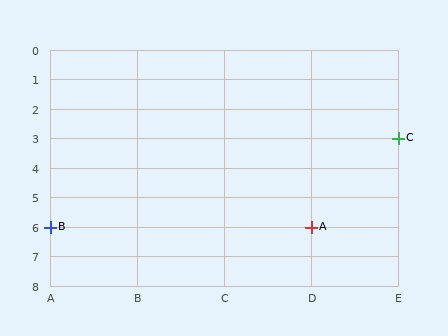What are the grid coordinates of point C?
Point C is at grid coordinates (E, 3).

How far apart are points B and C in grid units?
Points B and C are 4 columns and 3 rows apart (about 5.0 grid units diagonally).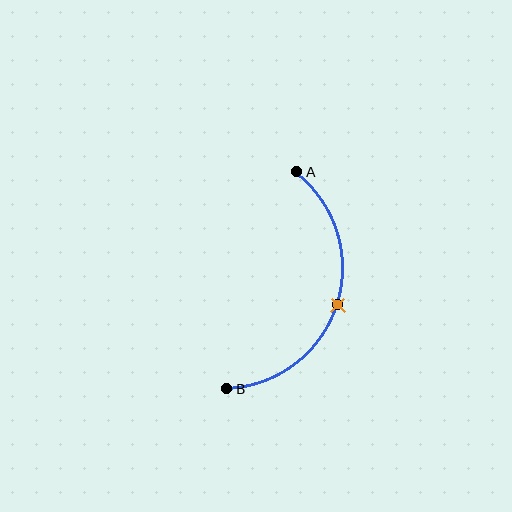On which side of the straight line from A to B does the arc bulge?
The arc bulges to the right of the straight line connecting A and B.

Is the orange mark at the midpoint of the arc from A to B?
Yes. The orange mark lies on the arc at equal arc-length from both A and B — it is the arc midpoint.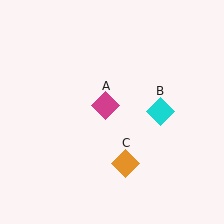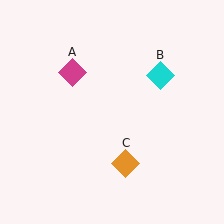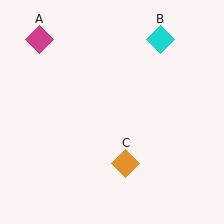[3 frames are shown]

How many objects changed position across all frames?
2 objects changed position: magenta diamond (object A), cyan diamond (object B).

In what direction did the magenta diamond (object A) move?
The magenta diamond (object A) moved up and to the left.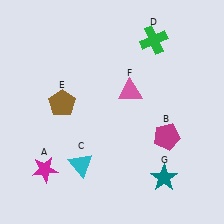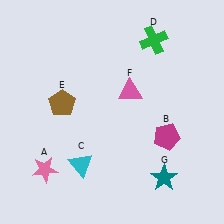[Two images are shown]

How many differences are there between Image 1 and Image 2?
There is 1 difference between the two images.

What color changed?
The star (A) changed from magenta in Image 1 to pink in Image 2.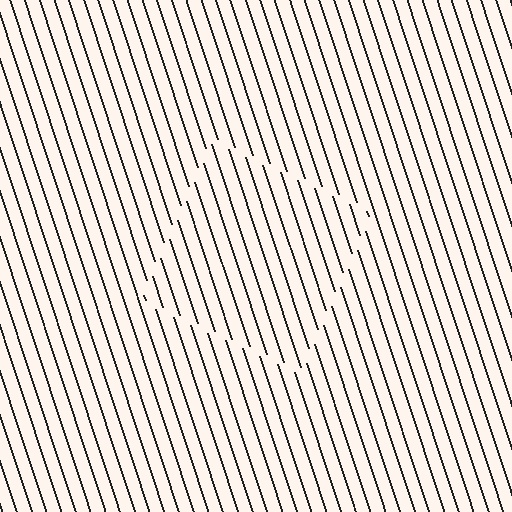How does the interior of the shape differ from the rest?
The interior of the shape contains the same grating, shifted by half a period — the contour is defined by the phase discontinuity where line-ends from the inner and outer gratings abut.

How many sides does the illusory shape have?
4 sides — the line-ends trace a square.